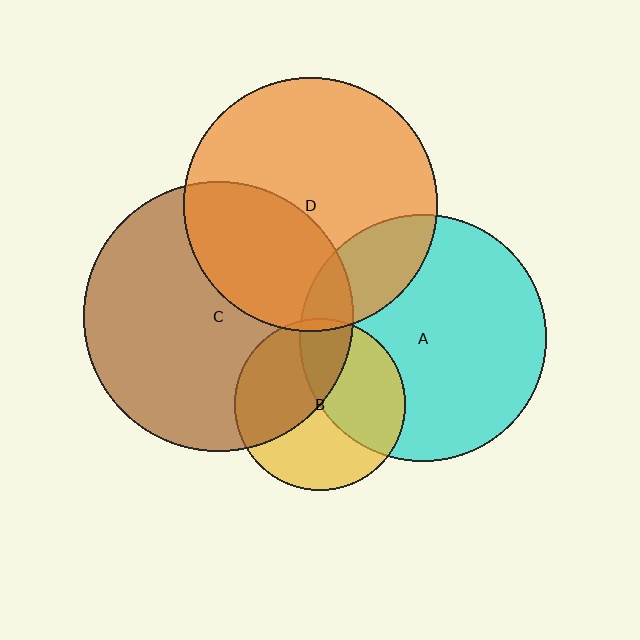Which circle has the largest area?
Circle C (brown).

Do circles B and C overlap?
Yes.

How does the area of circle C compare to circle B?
Approximately 2.5 times.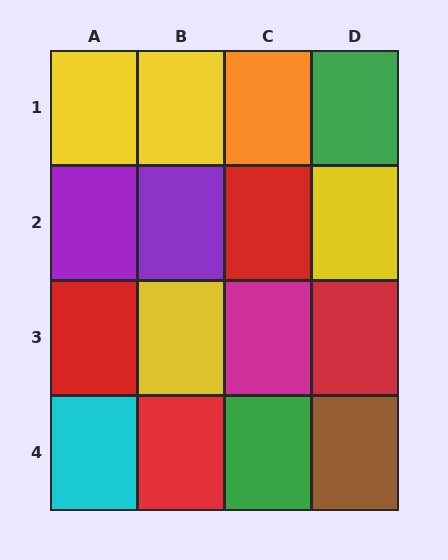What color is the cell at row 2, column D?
Yellow.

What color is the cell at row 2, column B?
Purple.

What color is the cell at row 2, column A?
Purple.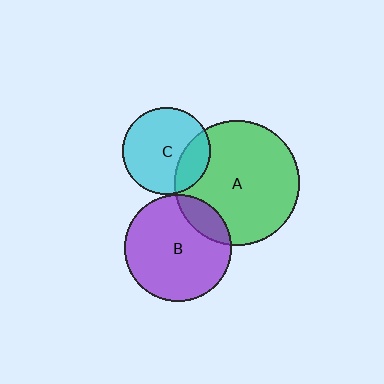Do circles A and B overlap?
Yes.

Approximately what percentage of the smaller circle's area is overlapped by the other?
Approximately 15%.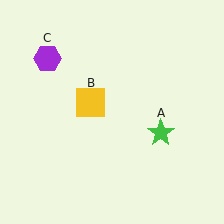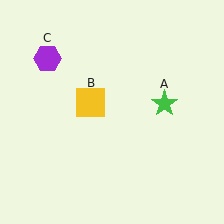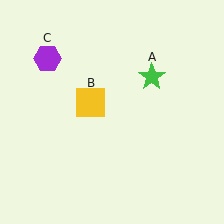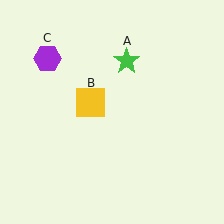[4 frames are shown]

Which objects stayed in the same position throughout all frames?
Yellow square (object B) and purple hexagon (object C) remained stationary.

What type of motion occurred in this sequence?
The green star (object A) rotated counterclockwise around the center of the scene.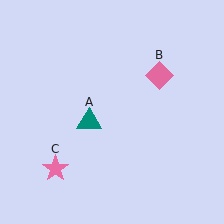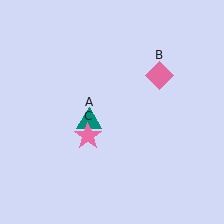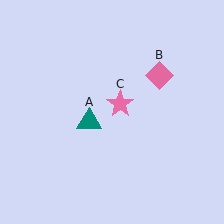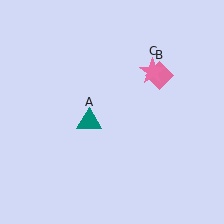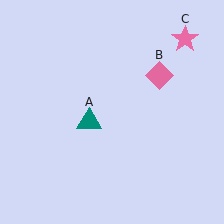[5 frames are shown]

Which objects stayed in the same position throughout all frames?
Teal triangle (object A) and pink diamond (object B) remained stationary.